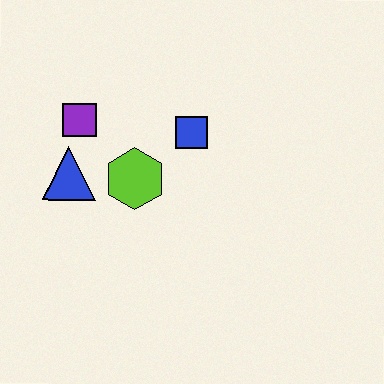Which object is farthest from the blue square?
The blue triangle is farthest from the blue square.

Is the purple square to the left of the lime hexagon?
Yes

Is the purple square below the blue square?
No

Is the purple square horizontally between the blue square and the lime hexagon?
No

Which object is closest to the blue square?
The lime hexagon is closest to the blue square.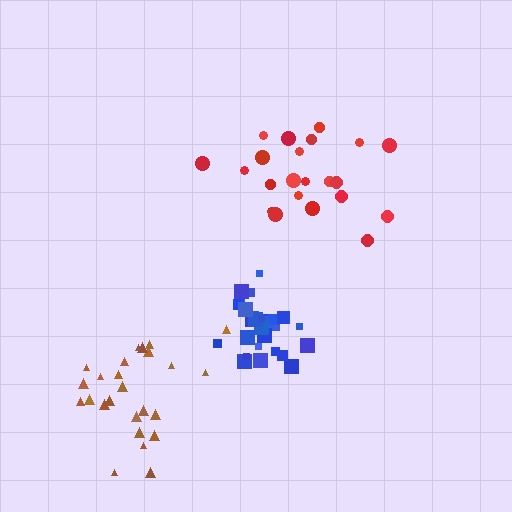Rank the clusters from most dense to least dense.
blue, brown, red.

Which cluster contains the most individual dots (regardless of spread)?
Blue (31).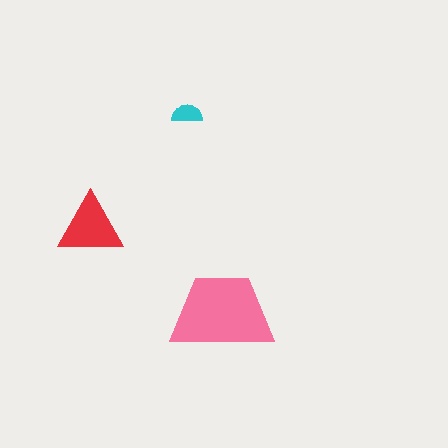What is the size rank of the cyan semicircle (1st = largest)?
3rd.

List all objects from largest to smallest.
The pink trapezoid, the red triangle, the cyan semicircle.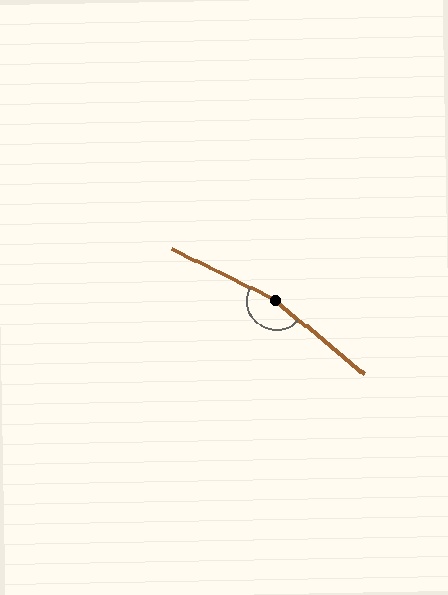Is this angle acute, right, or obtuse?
It is obtuse.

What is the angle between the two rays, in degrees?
Approximately 166 degrees.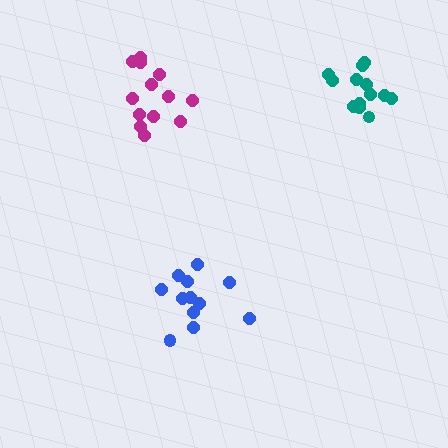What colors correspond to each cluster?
The clusters are colored: blue, teal, magenta.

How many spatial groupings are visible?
There are 3 spatial groupings.